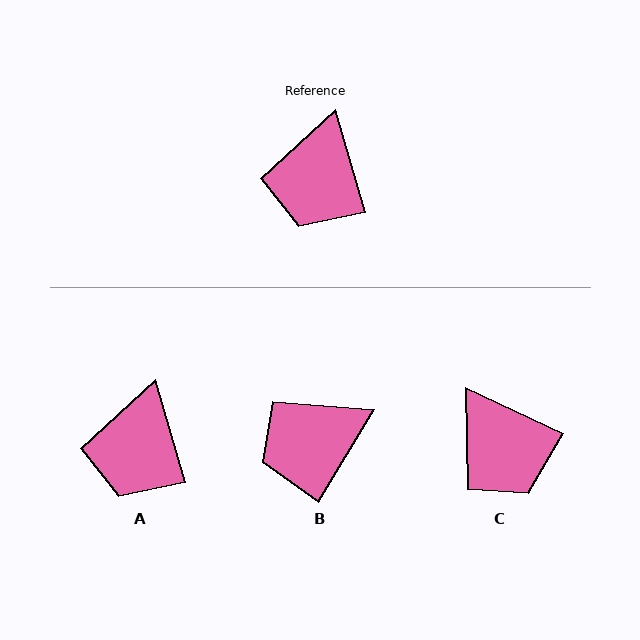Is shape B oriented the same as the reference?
No, it is off by about 47 degrees.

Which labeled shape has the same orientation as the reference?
A.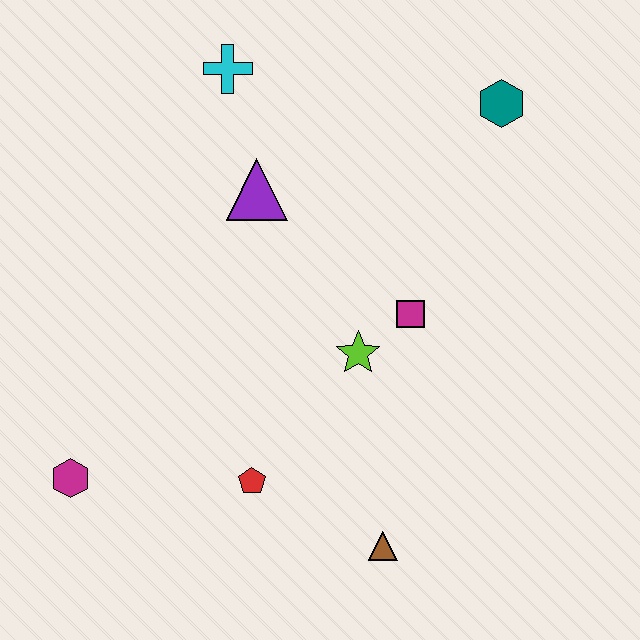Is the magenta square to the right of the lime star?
Yes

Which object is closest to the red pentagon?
The brown triangle is closest to the red pentagon.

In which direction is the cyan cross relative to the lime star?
The cyan cross is above the lime star.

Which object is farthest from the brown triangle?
The cyan cross is farthest from the brown triangle.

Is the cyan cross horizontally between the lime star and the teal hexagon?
No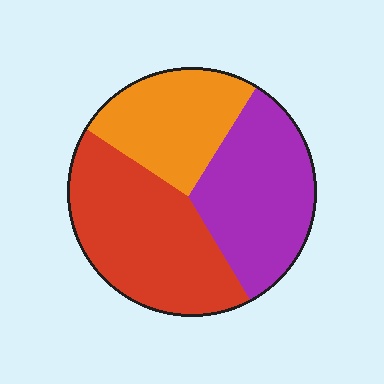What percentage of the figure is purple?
Purple covers 34% of the figure.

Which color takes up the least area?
Orange, at roughly 25%.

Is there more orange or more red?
Red.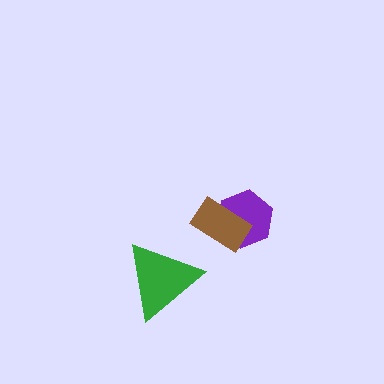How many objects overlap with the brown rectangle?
1 object overlaps with the brown rectangle.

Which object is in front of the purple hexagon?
The brown rectangle is in front of the purple hexagon.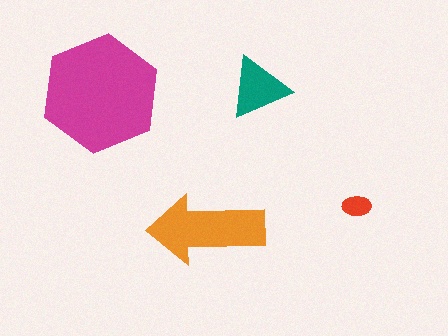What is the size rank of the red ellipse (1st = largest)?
4th.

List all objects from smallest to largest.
The red ellipse, the teal triangle, the orange arrow, the magenta hexagon.